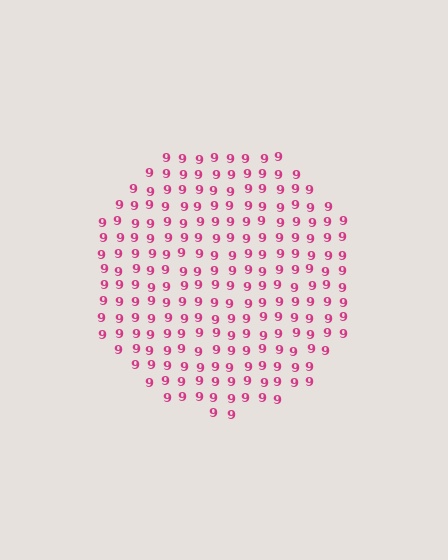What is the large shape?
The large shape is a circle.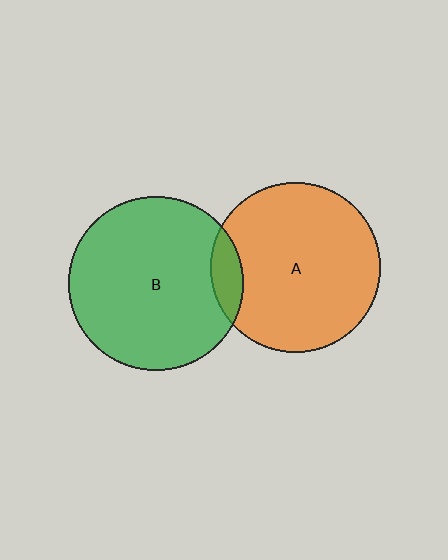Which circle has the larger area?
Circle B (green).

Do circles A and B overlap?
Yes.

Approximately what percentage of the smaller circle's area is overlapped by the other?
Approximately 10%.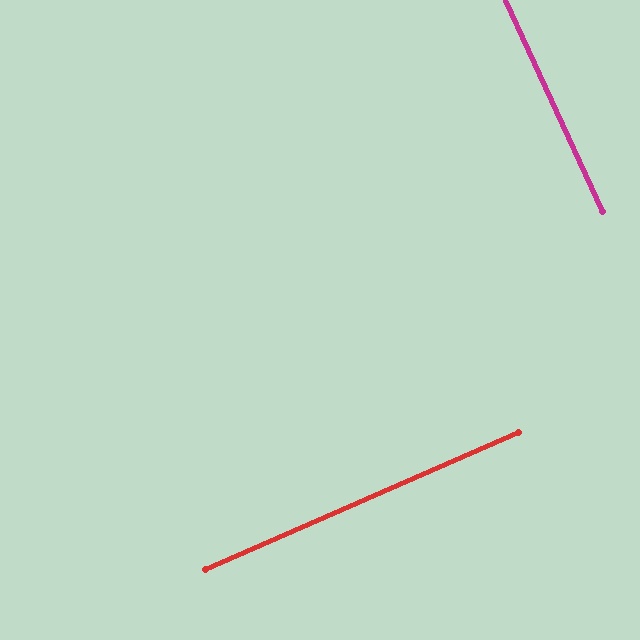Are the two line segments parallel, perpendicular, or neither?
Perpendicular — they meet at approximately 89°.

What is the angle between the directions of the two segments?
Approximately 89 degrees.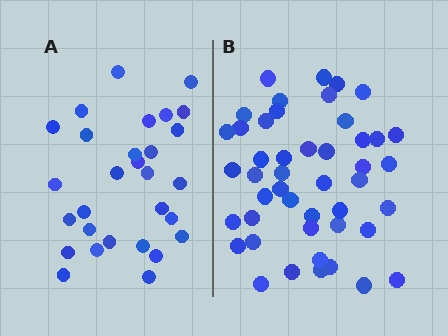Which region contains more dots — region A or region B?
Region B (the right region) has more dots.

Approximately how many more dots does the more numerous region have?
Region B has approximately 15 more dots than region A.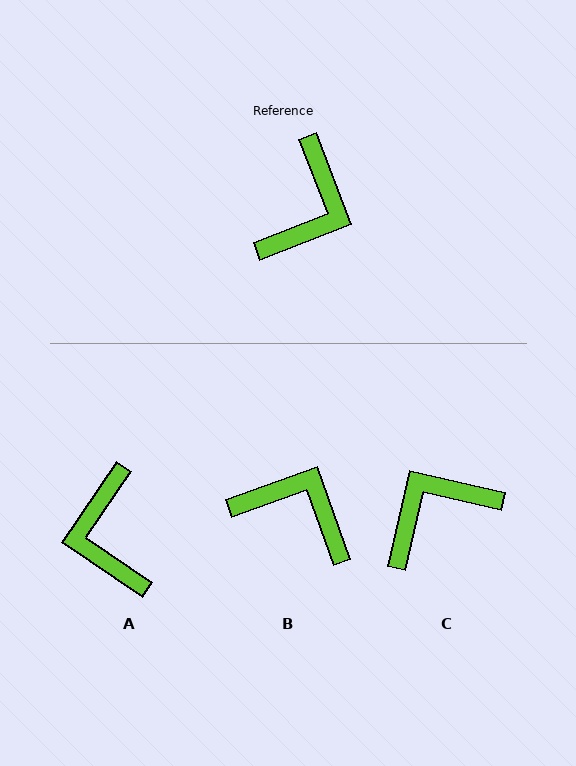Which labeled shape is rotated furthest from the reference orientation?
C, about 146 degrees away.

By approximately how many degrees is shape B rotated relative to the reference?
Approximately 88 degrees counter-clockwise.